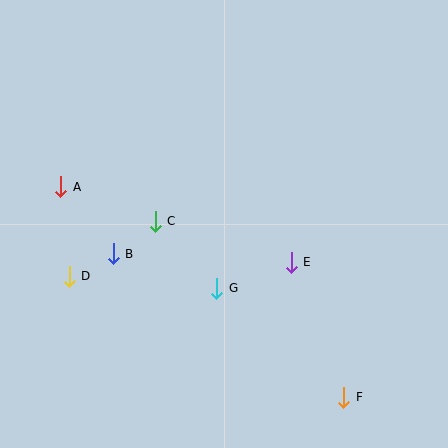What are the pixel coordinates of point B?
Point B is at (113, 254).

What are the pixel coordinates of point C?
Point C is at (155, 221).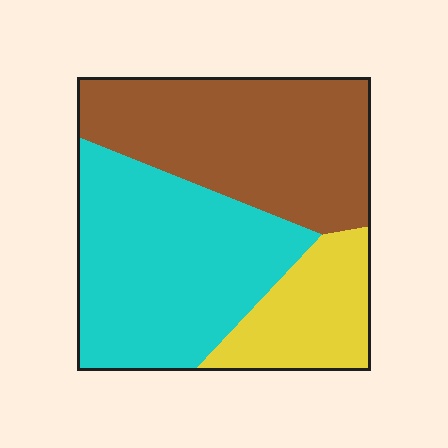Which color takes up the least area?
Yellow, at roughly 20%.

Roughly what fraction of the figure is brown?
Brown takes up between a quarter and a half of the figure.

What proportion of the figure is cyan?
Cyan takes up about two fifths (2/5) of the figure.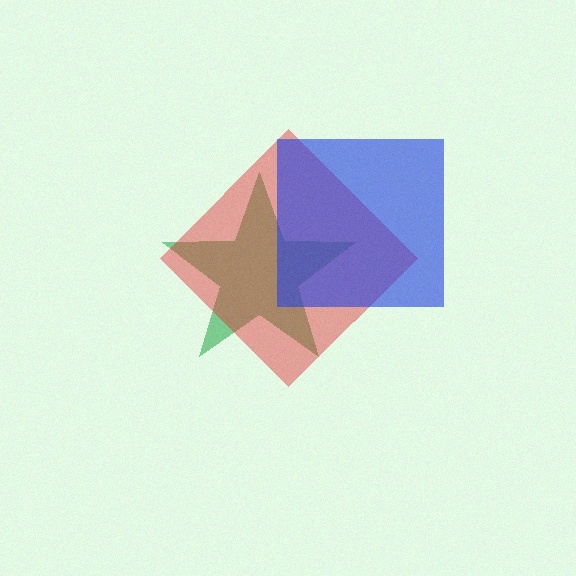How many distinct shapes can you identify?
There are 3 distinct shapes: a green star, a red diamond, a blue square.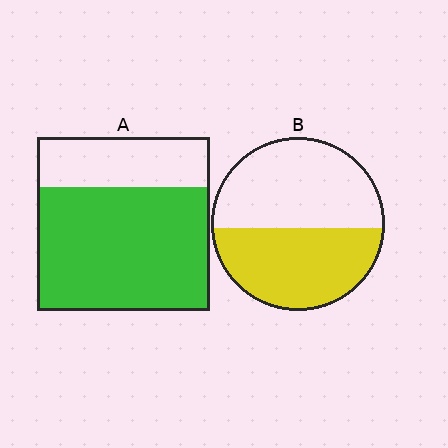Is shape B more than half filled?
Roughly half.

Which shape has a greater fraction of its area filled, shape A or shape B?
Shape A.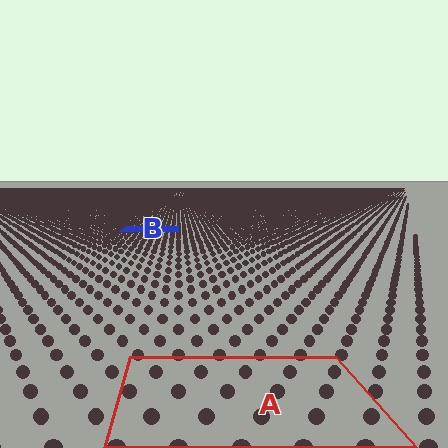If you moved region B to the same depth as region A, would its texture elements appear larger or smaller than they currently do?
They would appear larger. At a closer depth, the same texture elements are projected at a bigger on-screen size.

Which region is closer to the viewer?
Region A is closer. The texture elements there are larger and more spread out.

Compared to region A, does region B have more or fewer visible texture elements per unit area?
Region B has more texture elements per unit area — they are packed more densely because it is farther away.